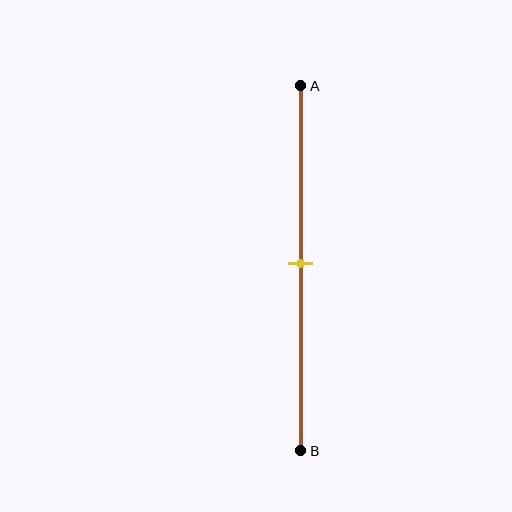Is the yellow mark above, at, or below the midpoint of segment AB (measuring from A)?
The yellow mark is approximately at the midpoint of segment AB.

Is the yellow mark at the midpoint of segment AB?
Yes, the mark is approximately at the midpoint.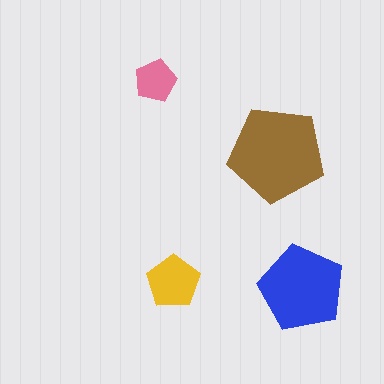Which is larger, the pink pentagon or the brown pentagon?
The brown one.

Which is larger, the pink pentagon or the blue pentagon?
The blue one.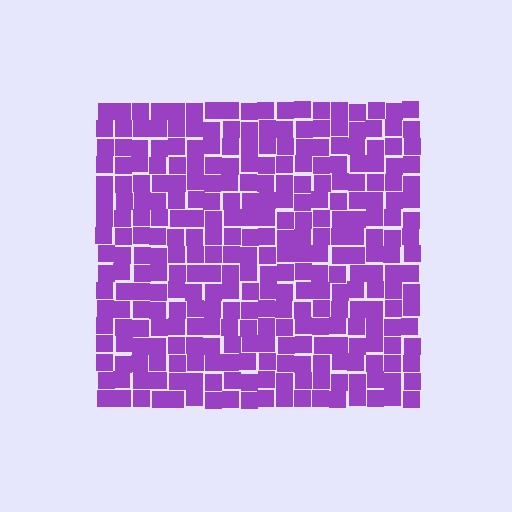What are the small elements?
The small elements are squares.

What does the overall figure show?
The overall figure shows a square.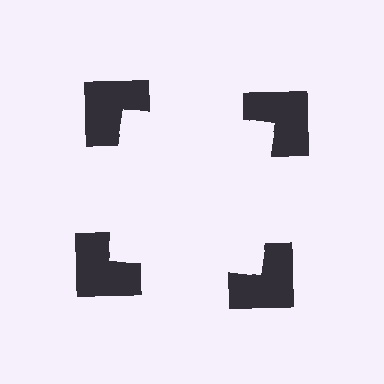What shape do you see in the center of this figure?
An illusory square — its edges are inferred from the aligned wedge cuts in the notched squares, not physically drawn.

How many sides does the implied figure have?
4 sides.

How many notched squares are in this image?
There are 4 — one at each vertex of the illusory square.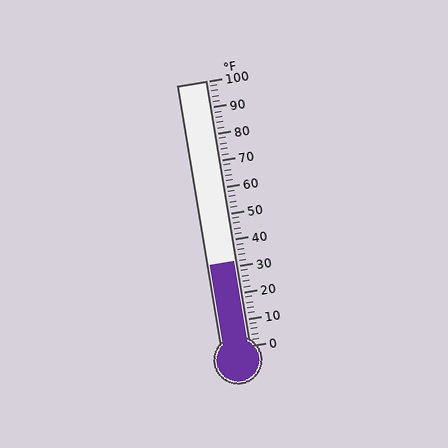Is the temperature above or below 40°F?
The temperature is below 40°F.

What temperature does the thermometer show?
The thermometer shows approximately 32°F.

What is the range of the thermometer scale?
The thermometer scale ranges from 0°F to 100°F.